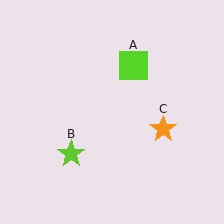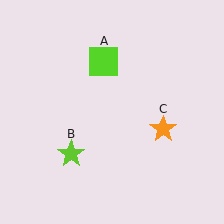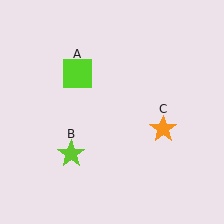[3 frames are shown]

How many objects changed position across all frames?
1 object changed position: lime square (object A).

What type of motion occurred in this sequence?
The lime square (object A) rotated counterclockwise around the center of the scene.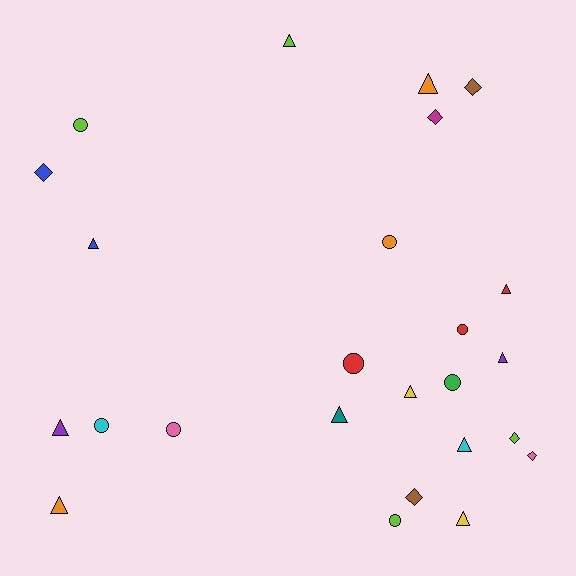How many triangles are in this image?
There are 11 triangles.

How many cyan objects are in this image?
There are 2 cyan objects.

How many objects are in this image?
There are 25 objects.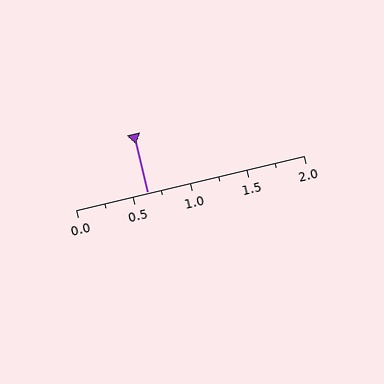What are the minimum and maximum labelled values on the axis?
The axis runs from 0.0 to 2.0.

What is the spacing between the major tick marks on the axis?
The major ticks are spaced 0.5 apart.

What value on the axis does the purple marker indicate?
The marker indicates approximately 0.62.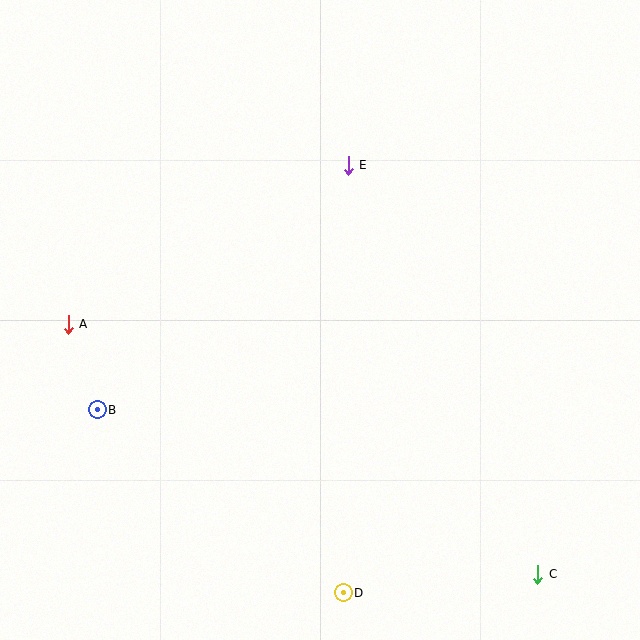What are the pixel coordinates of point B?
Point B is at (97, 410).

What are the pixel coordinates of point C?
Point C is at (538, 574).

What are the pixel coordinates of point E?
Point E is at (348, 165).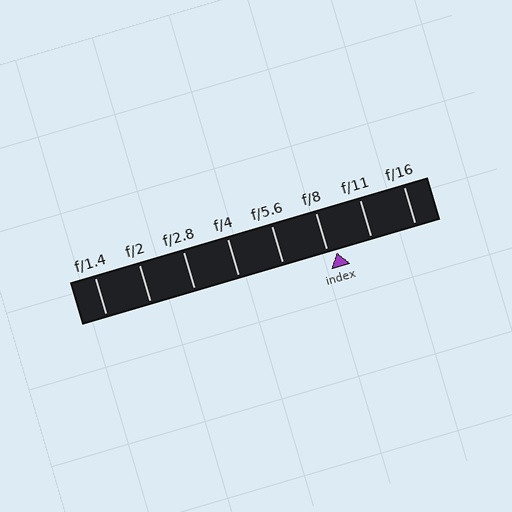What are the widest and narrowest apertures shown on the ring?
The widest aperture shown is f/1.4 and the narrowest is f/16.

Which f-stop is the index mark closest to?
The index mark is closest to f/8.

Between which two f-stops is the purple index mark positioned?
The index mark is between f/8 and f/11.